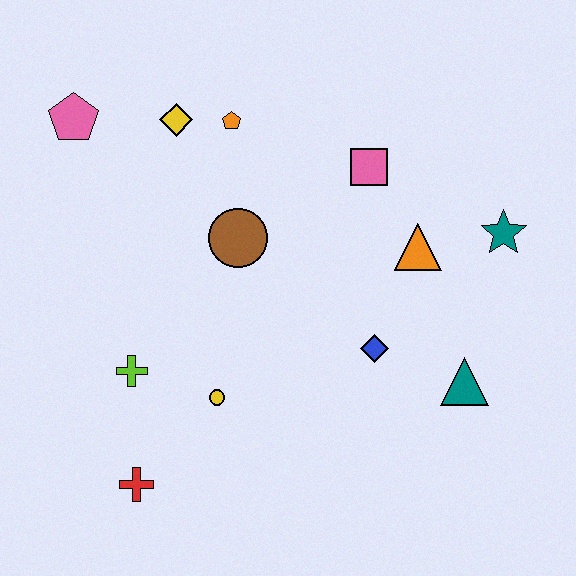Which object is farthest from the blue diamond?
The pink pentagon is farthest from the blue diamond.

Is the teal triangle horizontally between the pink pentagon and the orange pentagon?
No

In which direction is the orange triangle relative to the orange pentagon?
The orange triangle is to the right of the orange pentagon.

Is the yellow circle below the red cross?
No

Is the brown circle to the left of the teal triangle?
Yes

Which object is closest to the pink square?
The orange triangle is closest to the pink square.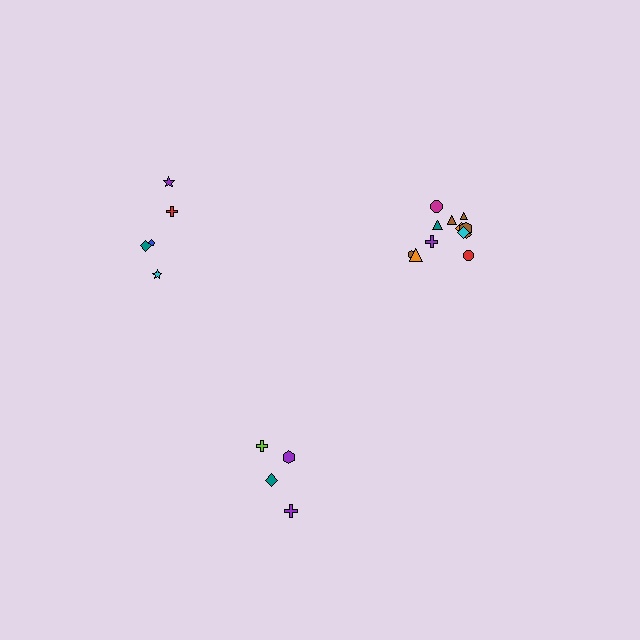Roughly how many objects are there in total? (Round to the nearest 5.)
Roughly 20 objects in total.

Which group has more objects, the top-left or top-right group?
The top-right group.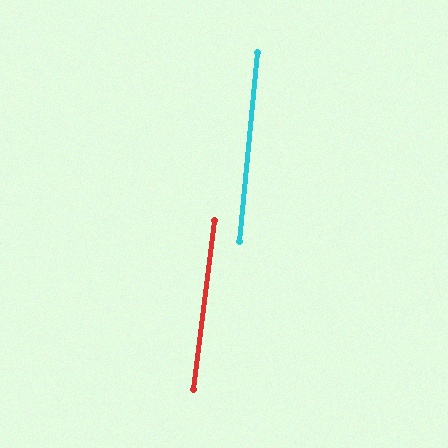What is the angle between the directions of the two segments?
Approximately 2 degrees.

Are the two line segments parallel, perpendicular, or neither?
Parallel — their directions differ by only 1.7°.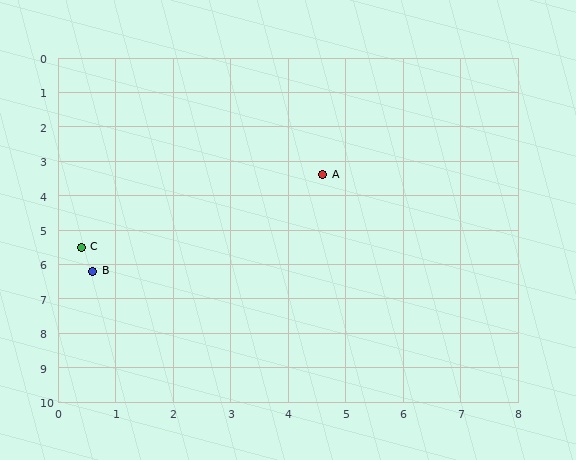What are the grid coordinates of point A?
Point A is at approximately (4.6, 3.4).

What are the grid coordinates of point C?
Point C is at approximately (0.4, 5.5).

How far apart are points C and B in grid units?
Points C and B are about 0.7 grid units apart.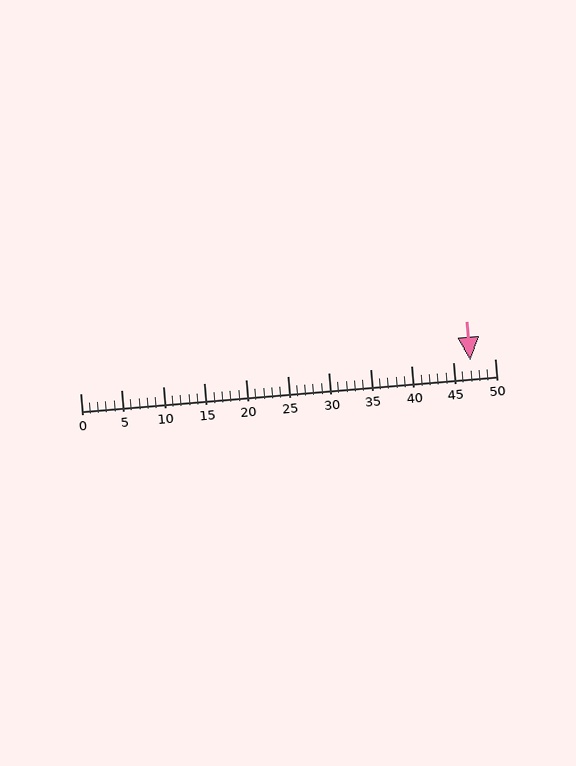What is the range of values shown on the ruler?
The ruler shows values from 0 to 50.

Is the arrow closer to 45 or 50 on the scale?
The arrow is closer to 45.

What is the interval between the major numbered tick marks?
The major tick marks are spaced 5 units apart.